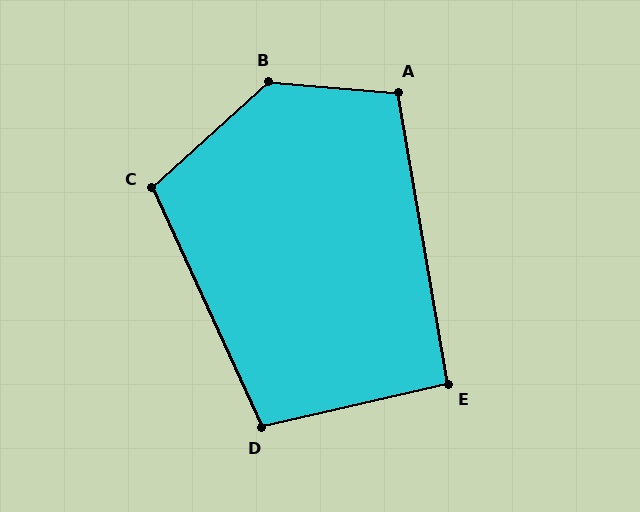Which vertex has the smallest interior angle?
E, at approximately 93 degrees.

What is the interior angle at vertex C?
Approximately 108 degrees (obtuse).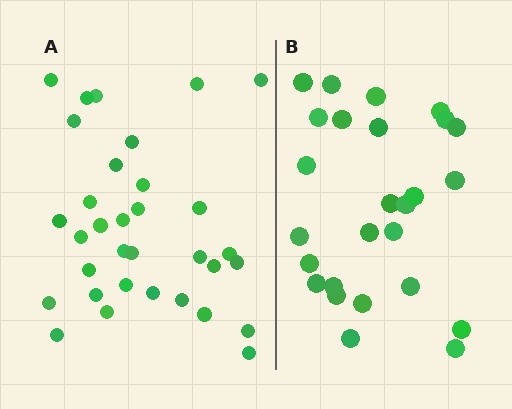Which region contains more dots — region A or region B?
Region A (the left region) has more dots.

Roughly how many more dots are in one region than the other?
Region A has roughly 8 or so more dots than region B.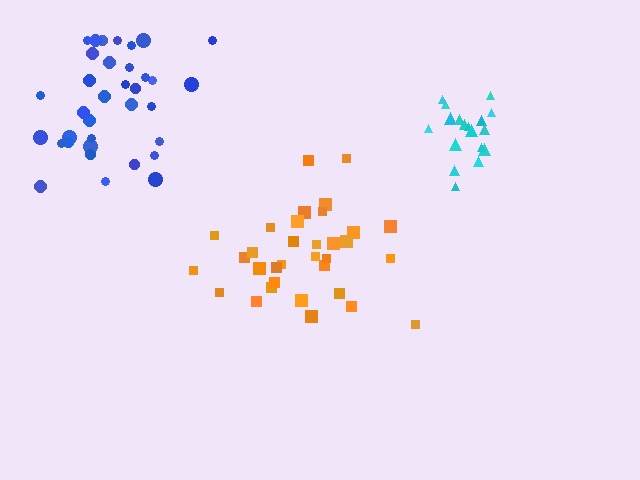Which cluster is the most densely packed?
Cyan.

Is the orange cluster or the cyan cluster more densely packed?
Cyan.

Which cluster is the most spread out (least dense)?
Orange.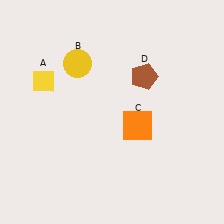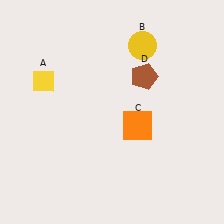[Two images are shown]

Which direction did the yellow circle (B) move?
The yellow circle (B) moved right.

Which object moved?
The yellow circle (B) moved right.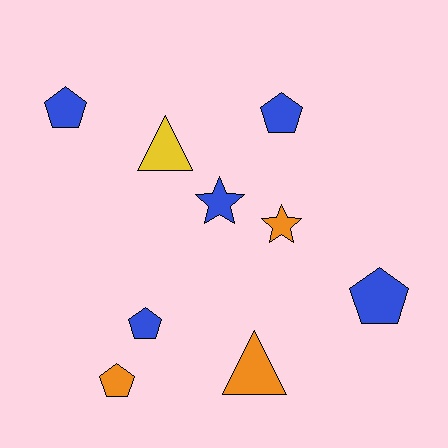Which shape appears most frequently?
Pentagon, with 5 objects.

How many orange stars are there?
There is 1 orange star.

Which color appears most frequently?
Blue, with 5 objects.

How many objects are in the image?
There are 9 objects.